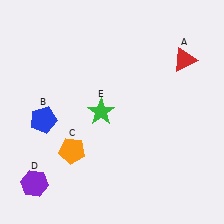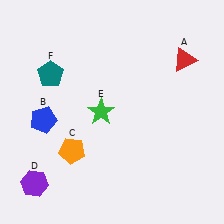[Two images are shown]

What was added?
A teal pentagon (F) was added in Image 2.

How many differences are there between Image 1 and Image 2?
There is 1 difference between the two images.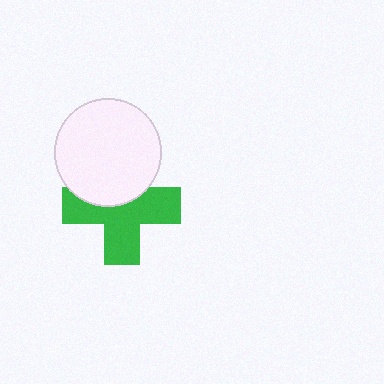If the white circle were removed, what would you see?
You would see the complete green cross.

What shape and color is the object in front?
The object in front is a white circle.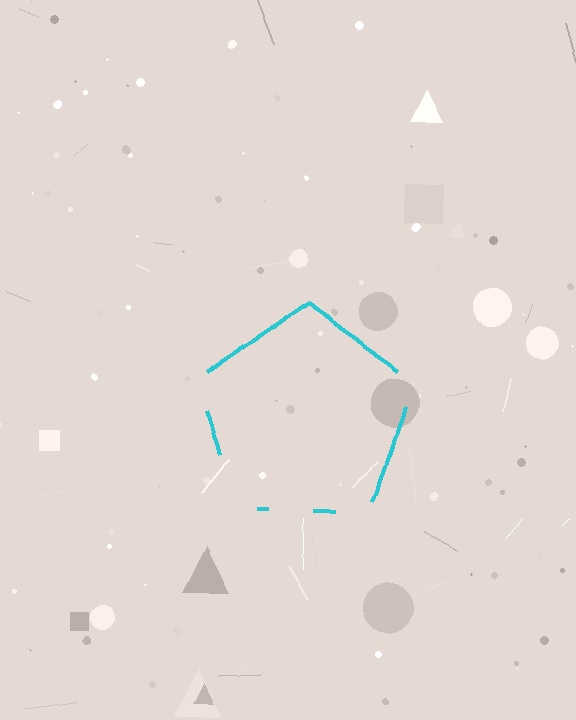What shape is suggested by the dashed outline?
The dashed outline suggests a pentagon.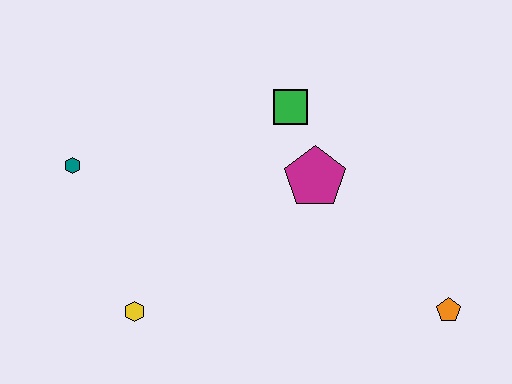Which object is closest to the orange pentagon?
The magenta pentagon is closest to the orange pentagon.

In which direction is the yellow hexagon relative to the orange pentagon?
The yellow hexagon is to the left of the orange pentagon.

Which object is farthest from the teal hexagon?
The orange pentagon is farthest from the teal hexagon.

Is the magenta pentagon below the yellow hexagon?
No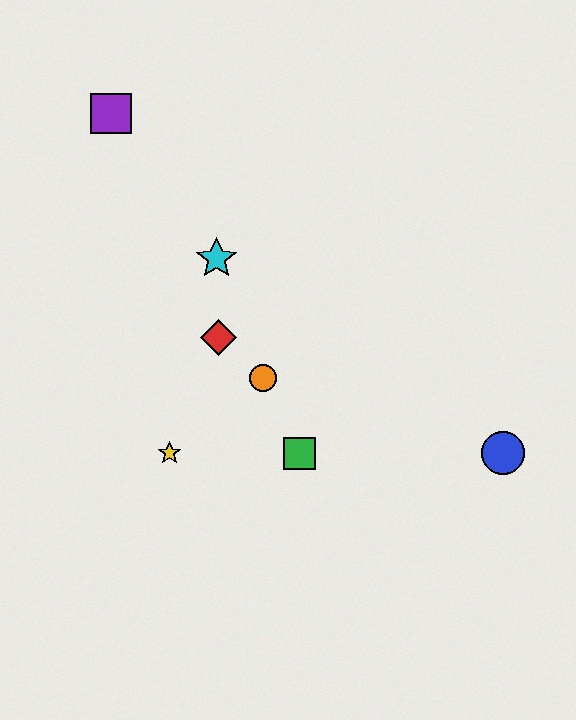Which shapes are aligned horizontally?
The blue circle, the green square, the yellow star are aligned horizontally.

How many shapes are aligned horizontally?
3 shapes (the blue circle, the green square, the yellow star) are aligned horizontally.